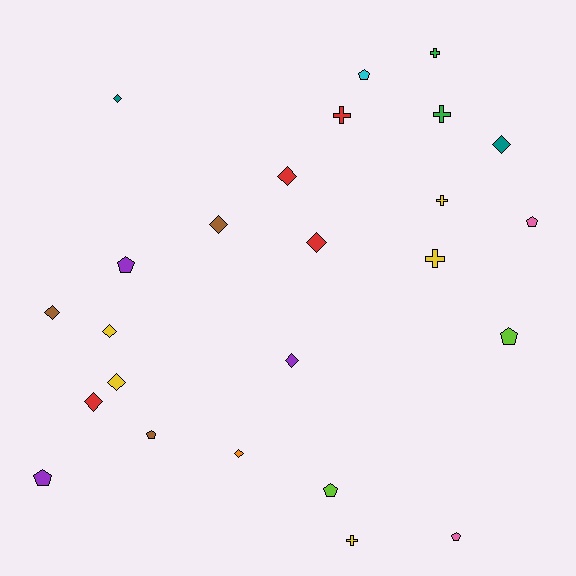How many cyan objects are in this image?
There is 1 cyan object.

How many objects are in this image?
There are 25 objects.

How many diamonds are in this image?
There are 11 diamonds.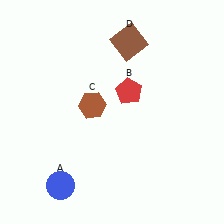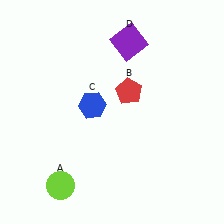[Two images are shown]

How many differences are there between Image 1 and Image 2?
There are 3 differences between the two images.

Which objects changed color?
A changed from blue to lime. C changed from brown to blue. D changed from brown to purple.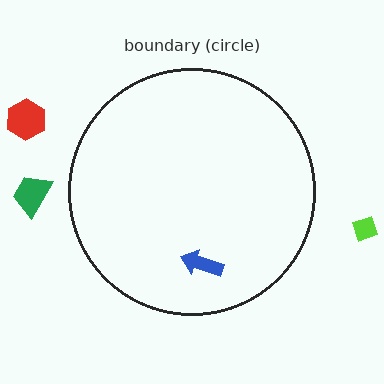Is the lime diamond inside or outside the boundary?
Outside.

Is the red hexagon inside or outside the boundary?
Outside.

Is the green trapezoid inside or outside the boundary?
Outside.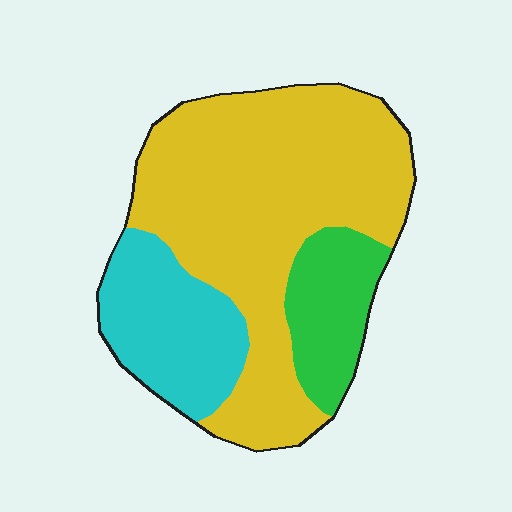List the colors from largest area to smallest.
From largest to smallest: yellow, cyan, green.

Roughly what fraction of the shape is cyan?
Cyan takes up about one fifth (1/5) of the shape.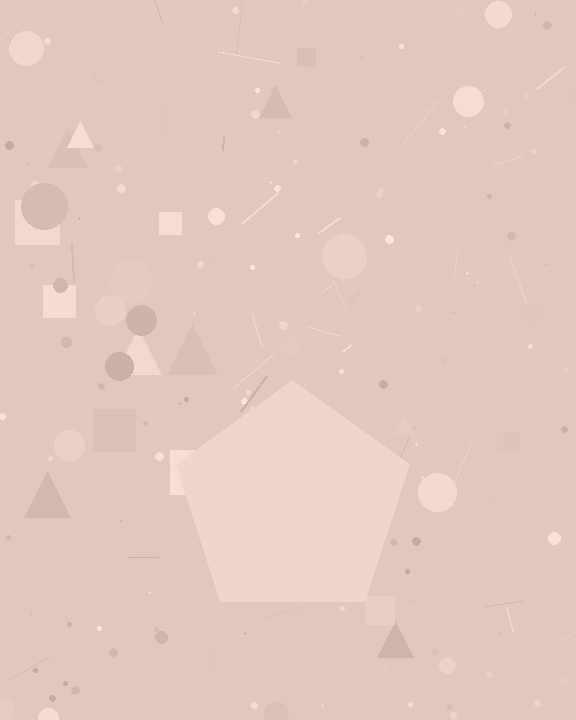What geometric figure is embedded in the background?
A pentagon is embedded in the background.